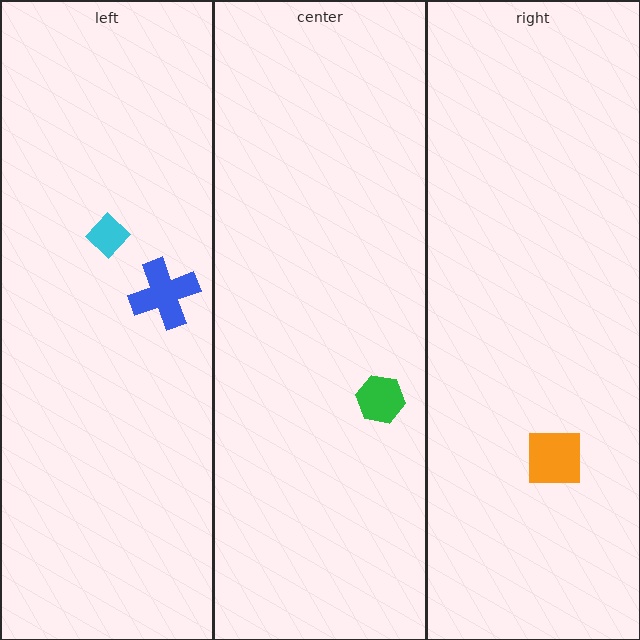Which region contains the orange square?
The right region.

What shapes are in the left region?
The cyan diamond, the blue cross.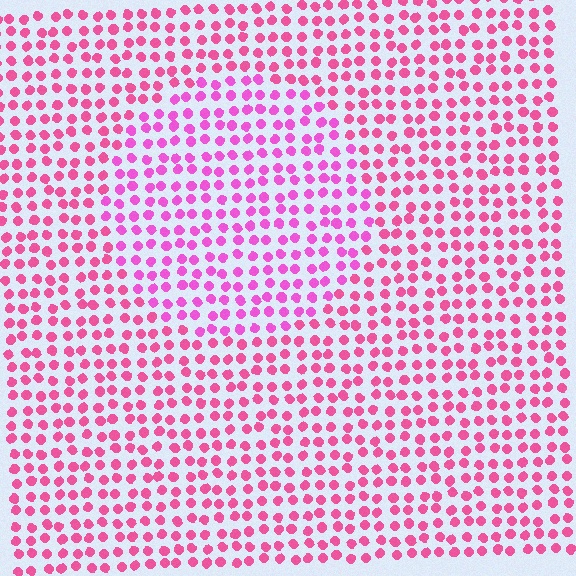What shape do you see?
I see a circle.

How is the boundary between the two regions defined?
The boundary is defined purely by a slight shift in hue (about 23 degrees). Spacing, size, and orientation are identical on both sides.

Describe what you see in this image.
The image is filled with small pink elements in a uniform arrangement. A circle-shaped region is visible where the elements are tinted to a slightly different hue, forming a subtle color boundary.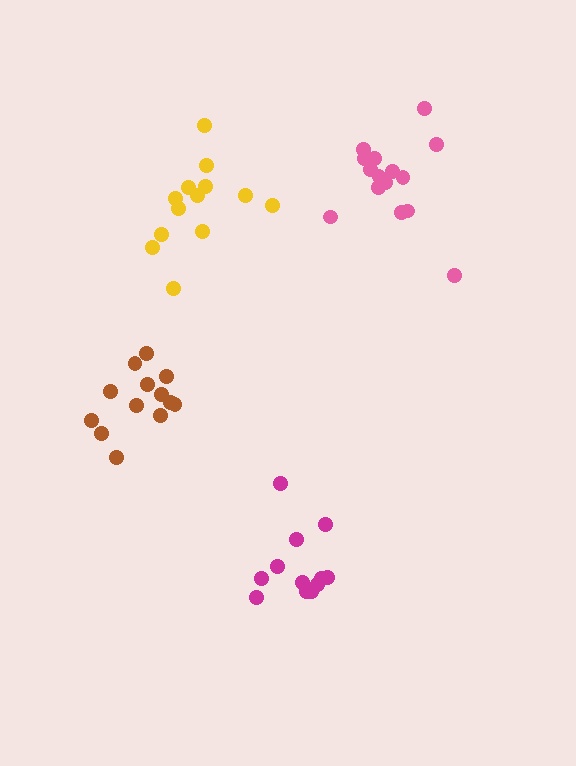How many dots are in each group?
Group 1: 15 dots, Group 2: 12 dots, Group 3: 13 dots, Group 4: 13 dots (53 total).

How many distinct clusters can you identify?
There are 4 distinct clusters.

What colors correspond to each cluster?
The clusters are colored: pink, magenta, brown, yellow.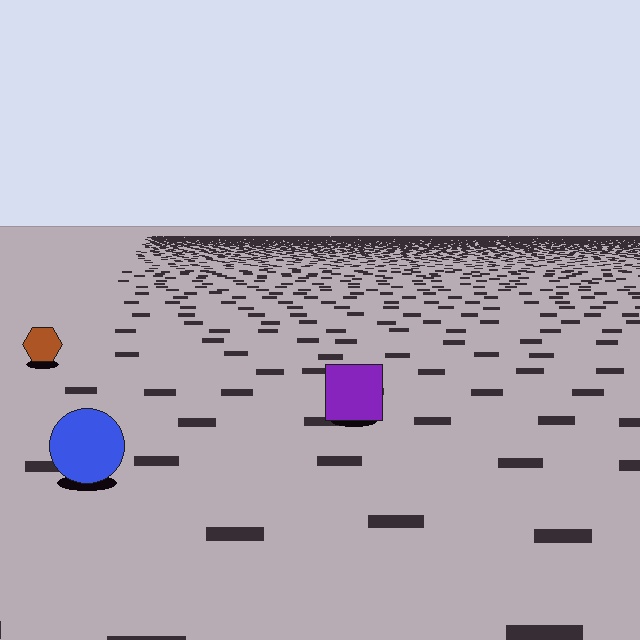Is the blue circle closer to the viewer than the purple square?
Yes. The blue circle is closer — you can tell from the texture gradient: the ground texture is coarser near it.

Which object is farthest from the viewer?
The brown hexagon is farthest from the viewer. It appears smaller and the ground texture around it is denser.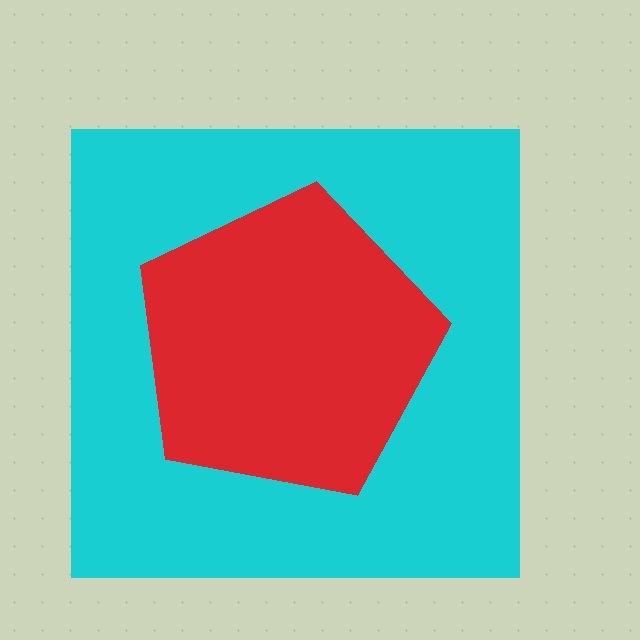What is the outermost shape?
The cyan square.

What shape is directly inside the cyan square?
The red pentagon.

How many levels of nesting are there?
2.